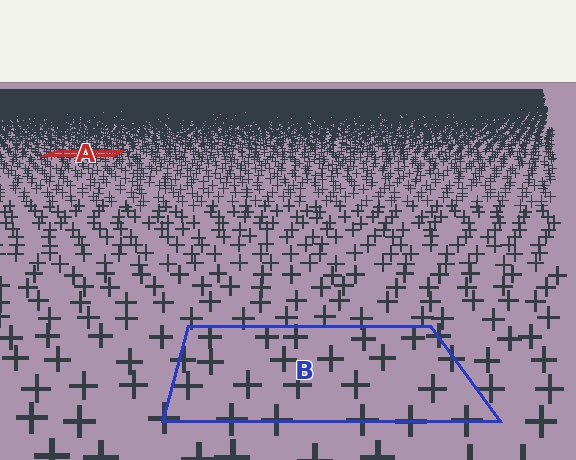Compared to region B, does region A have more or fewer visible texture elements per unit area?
Region A has more texture elements per unit area — they are packed more densely because it is farther away.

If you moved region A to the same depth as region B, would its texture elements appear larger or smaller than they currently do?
They would appear larger. At a closer depth, the same texture elements are projected at a bigger on-screen size.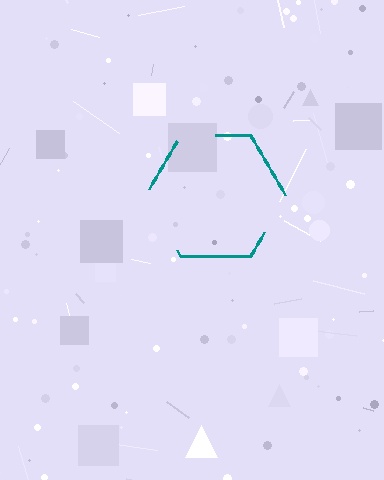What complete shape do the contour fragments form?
The contour fragments form a hexagon.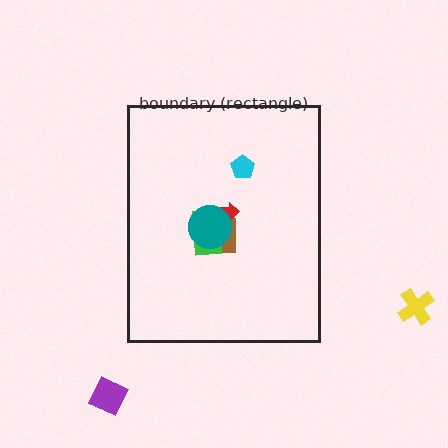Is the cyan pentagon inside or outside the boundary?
Inside.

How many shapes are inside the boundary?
5 inside, 2 outside.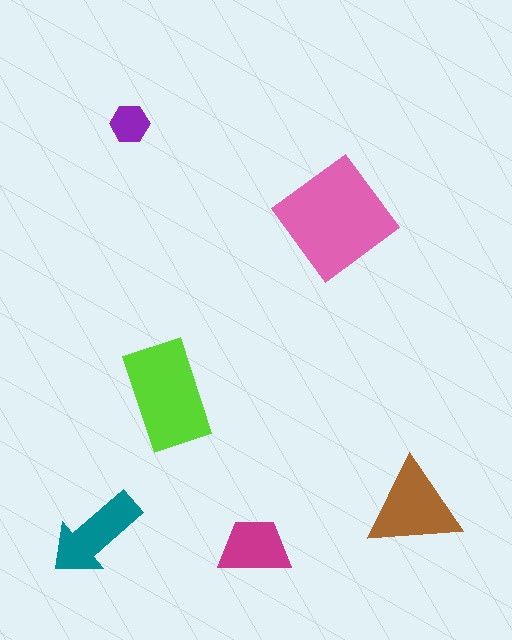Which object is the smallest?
The purple hexagon.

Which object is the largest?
The pink diamond.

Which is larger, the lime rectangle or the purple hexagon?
The lime rectangle.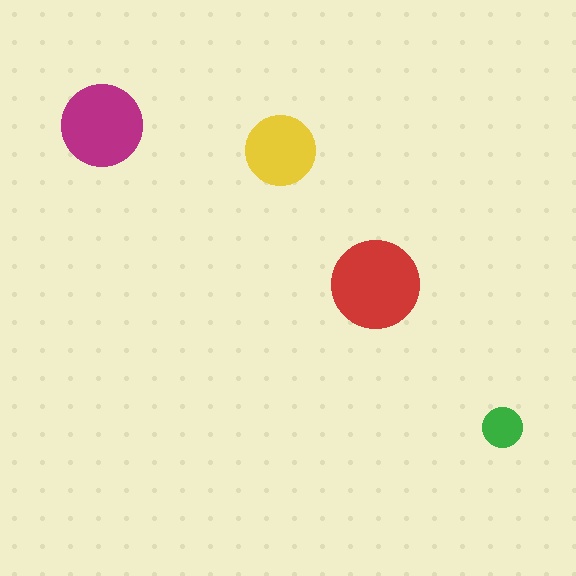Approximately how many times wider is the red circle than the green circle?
About 2 times wider.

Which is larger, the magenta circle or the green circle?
The magenta one.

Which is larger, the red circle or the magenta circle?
The red one.